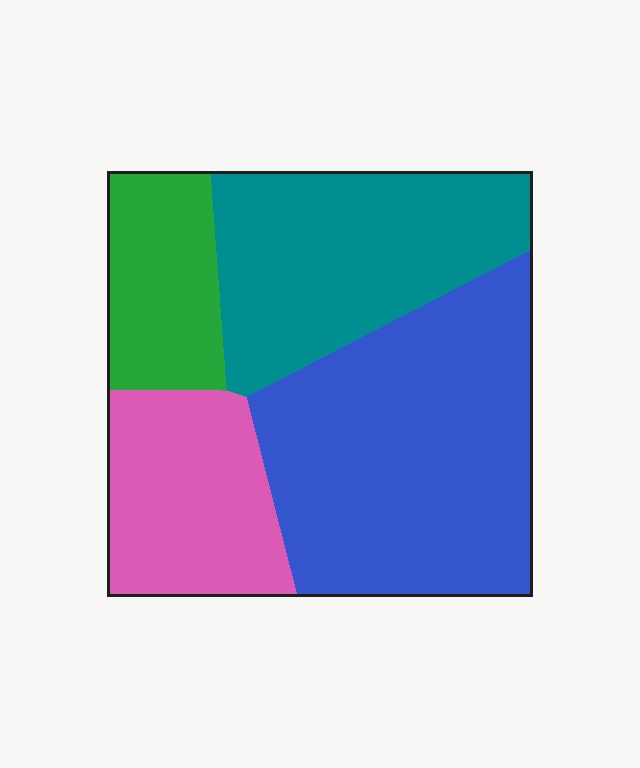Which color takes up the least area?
Green, at roughly 15%.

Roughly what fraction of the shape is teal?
Teal takes up between a sixth and a third of the shape.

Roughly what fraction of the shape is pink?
Pink takes up about one fifth (1/5) of the shape.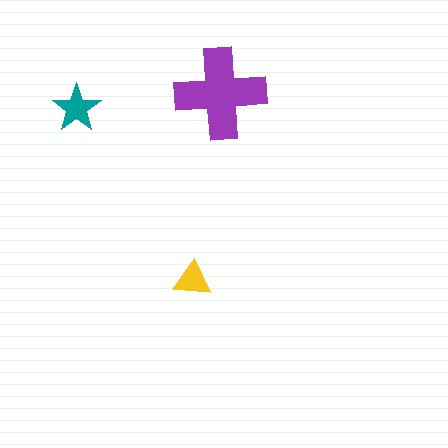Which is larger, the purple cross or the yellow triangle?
The purple cross.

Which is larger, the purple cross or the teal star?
The purple cross.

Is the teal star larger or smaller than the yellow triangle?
Larger.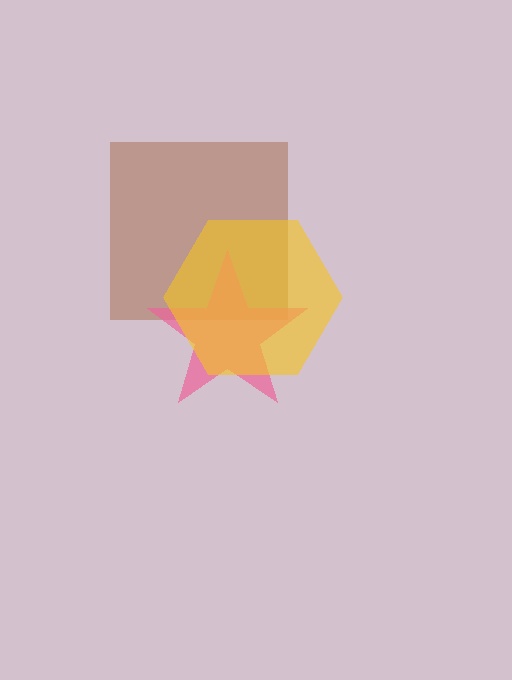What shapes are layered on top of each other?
The layered shapes are: a brown square, a pink star, a yellow hexagon.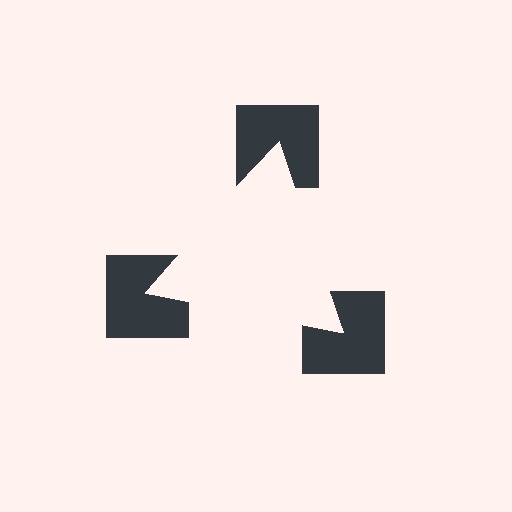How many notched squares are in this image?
There are 3 — one at each vertex of the illusory triangle.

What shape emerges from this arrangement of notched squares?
An illusory triangle — its edges are inferred from the aligned wedge cuts in the notched squares, not physically drawn.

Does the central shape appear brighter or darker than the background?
It typically appears slightly brighter than the background, even though no actual brightness change is drawn.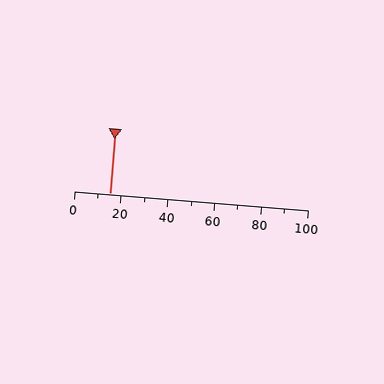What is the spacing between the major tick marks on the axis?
The major ticks are spaced 20 apart.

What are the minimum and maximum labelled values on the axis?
The axis runs from 0 to 100.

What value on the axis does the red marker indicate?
The marker indicates approximately 15.